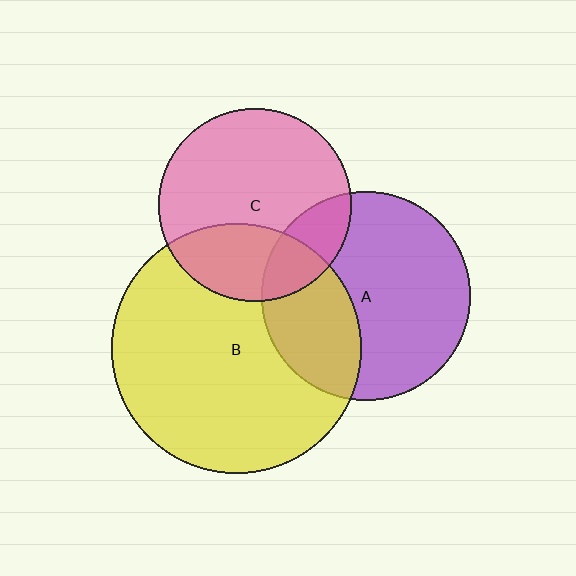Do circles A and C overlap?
Yes.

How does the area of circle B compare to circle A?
Approximately 1.4 times.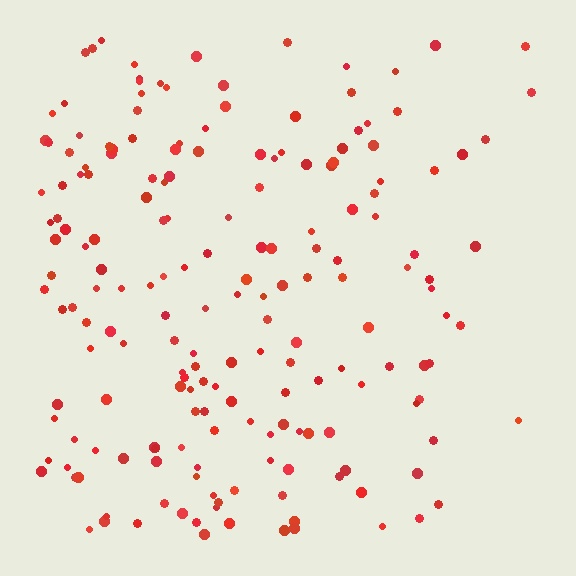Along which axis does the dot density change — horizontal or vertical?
Horizontal.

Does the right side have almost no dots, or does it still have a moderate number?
Still a moderate number, just noticeably fewer than the left.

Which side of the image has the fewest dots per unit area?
The right.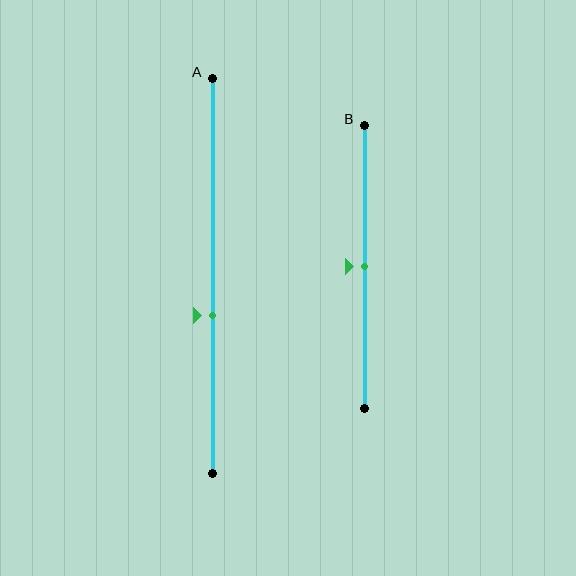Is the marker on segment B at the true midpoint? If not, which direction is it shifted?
Yes, the marker on segment B is at the true midpoint.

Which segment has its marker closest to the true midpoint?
Segment B has its marker closest to the true midpoint.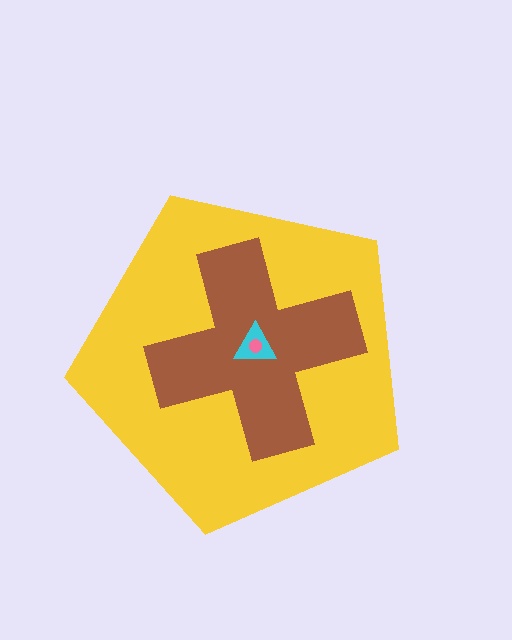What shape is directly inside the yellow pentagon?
The brown cross.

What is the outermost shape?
The yellow pentagon.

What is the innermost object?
The pink circle.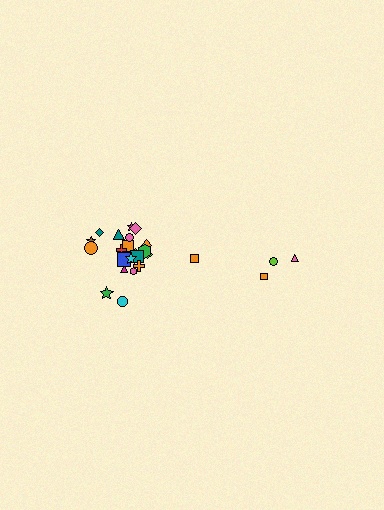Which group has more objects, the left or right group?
The left group.